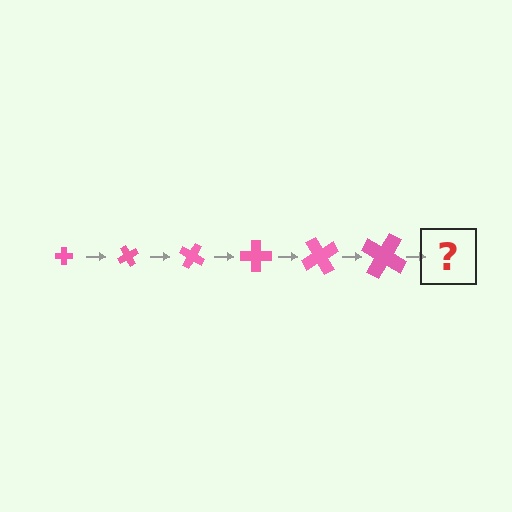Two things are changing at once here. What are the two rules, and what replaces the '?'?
The two rules are that the cross grows larger each step and it rotates 60 degrees each step. The '?' should be a cross, larger than the previous one and rotated 360 degrees from the start.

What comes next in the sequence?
The next element should be a cross, larger than the previous one and rotated 360 degrees from the start.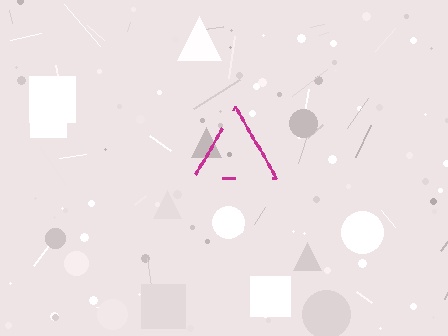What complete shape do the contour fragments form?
The contour fragments form a triangle.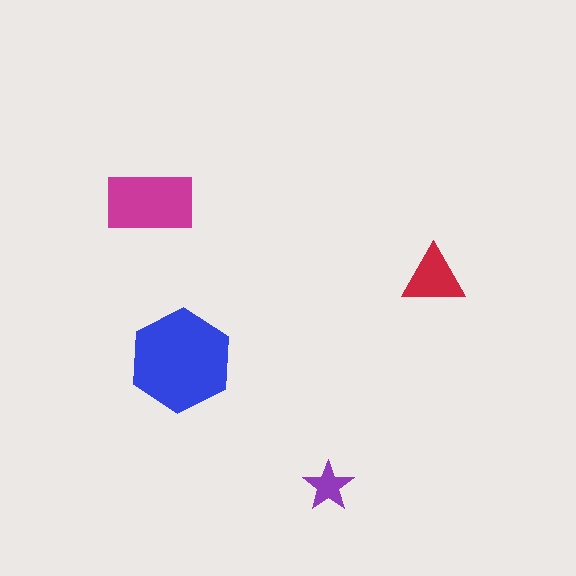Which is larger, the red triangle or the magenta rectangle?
The magenta rectangle.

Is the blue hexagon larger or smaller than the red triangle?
Larger.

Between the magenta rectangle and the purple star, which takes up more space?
The magenta rectangle.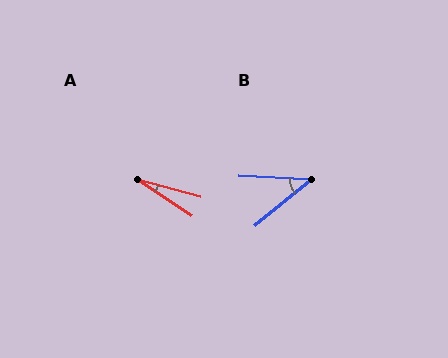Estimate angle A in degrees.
Approximately 18 degrees.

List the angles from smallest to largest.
A (18°), B (43°).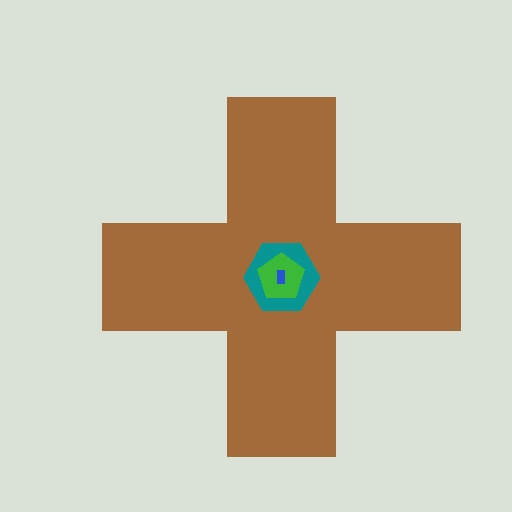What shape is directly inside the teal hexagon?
The green pentagon.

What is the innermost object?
The blue rectangle.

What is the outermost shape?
The brown cross.